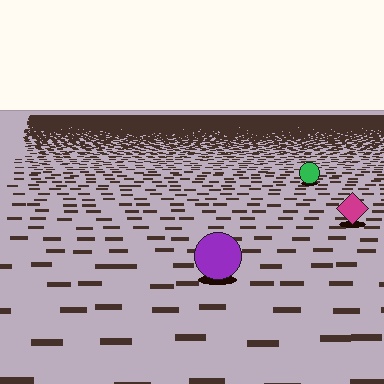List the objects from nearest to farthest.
From nearest to farthest: the purple circle, the magenta diamond, the green circle.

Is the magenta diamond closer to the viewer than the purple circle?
No. The purple circle is closer — you can tell from the texture gradient: the ground texture is coarser near it.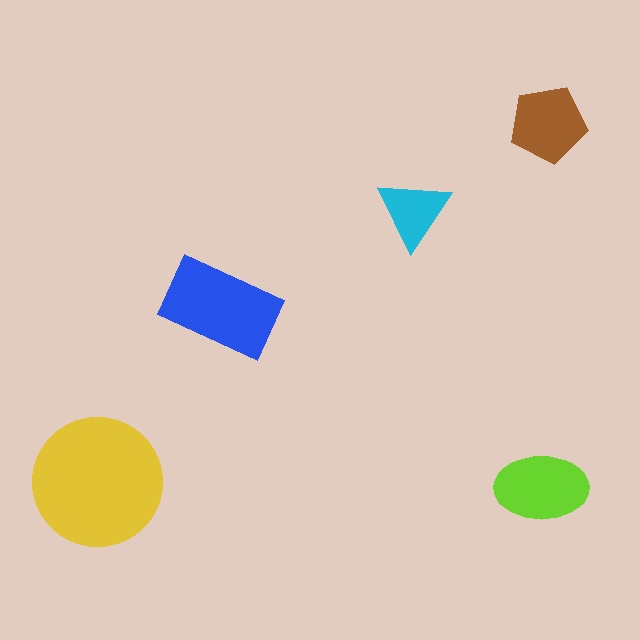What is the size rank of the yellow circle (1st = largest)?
1st.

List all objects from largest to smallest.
The yellow circle, the blue rectangle, the lime ellipse, the brown pentagon, the cyan triangle.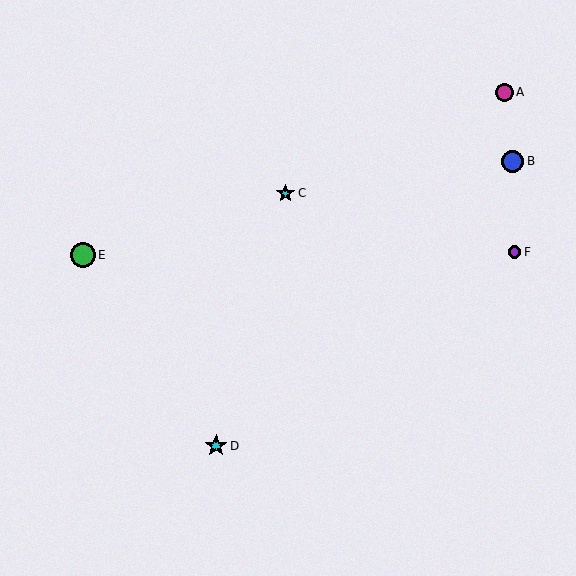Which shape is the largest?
The green circle (labeled E) is the largest.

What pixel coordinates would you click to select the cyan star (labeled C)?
Click at (285, 193) to select the cyan star C.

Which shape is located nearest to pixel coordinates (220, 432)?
The cyan star (labeled D) at (216, 446) is nearest to that location.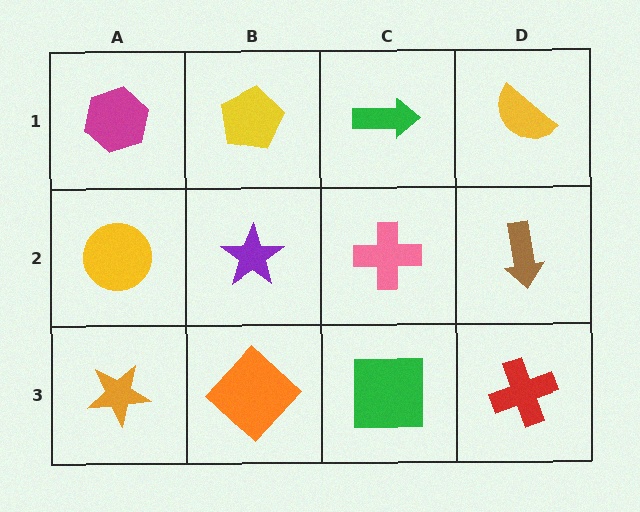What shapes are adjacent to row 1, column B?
A purple star (row 2, column B), a magenta hexagon (row 1, column A), a green arrow (row 1, column C).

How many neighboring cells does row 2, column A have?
3.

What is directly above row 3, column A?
A yellow circle.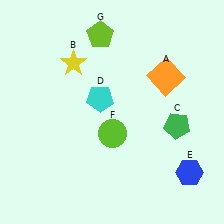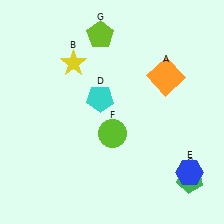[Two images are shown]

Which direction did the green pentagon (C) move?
The green pentagon (C) moved down.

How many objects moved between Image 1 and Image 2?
1 object moved between the two images.